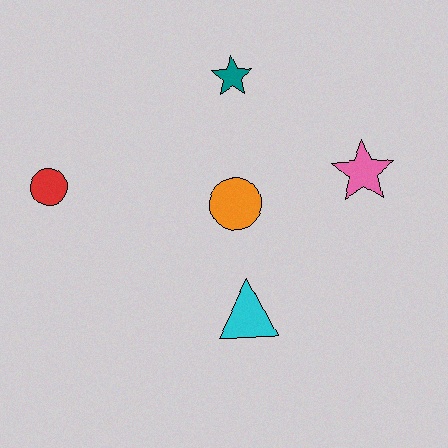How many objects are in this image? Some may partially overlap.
There are 5 objects.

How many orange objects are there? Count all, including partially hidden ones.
There is 1 orange object.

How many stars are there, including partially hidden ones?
There are 2 stars.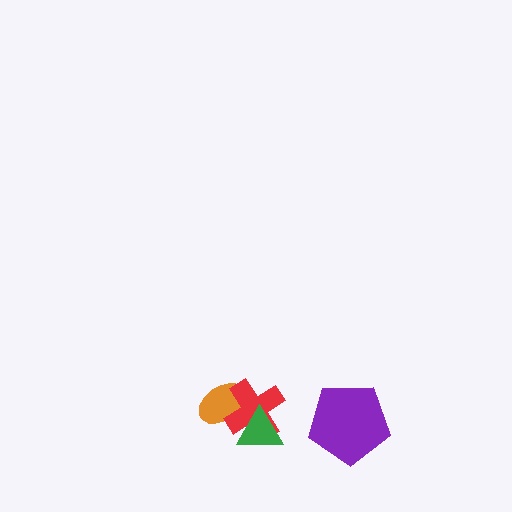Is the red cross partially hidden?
Yes, it is partially covered by another shape.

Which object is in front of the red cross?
The green triangle is in front of the red cross.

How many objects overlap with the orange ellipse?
2 objects overlap with the orange ellipse.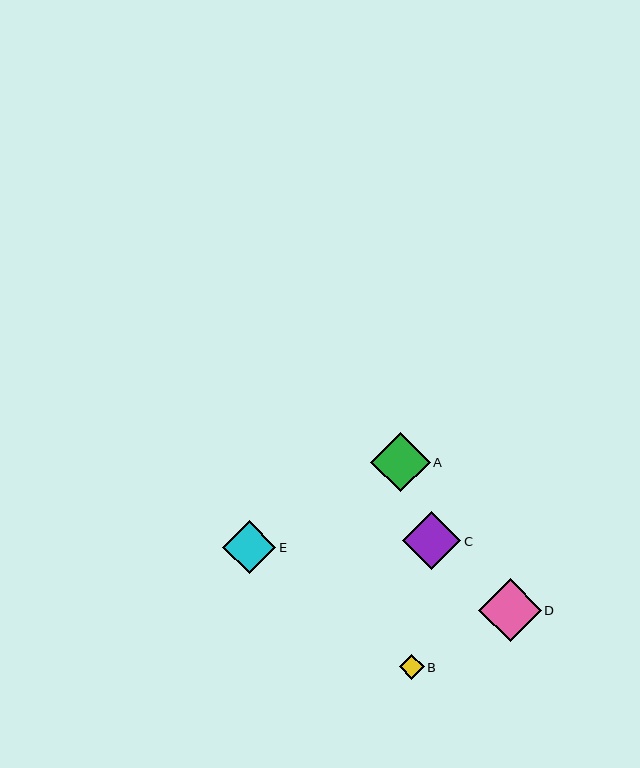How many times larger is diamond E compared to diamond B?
Diamond E is approximately 2.1 times the size of diamond B.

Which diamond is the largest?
Diamond D is the largest with a size of approximately 62 pixels.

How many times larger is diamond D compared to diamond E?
Diamond D is approximately 1.2 times the size of diamond E.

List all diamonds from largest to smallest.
From largest to smallest: D, A, C, E, B.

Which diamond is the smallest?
Diamond B is the smallest with a size of approximately 25 pixels.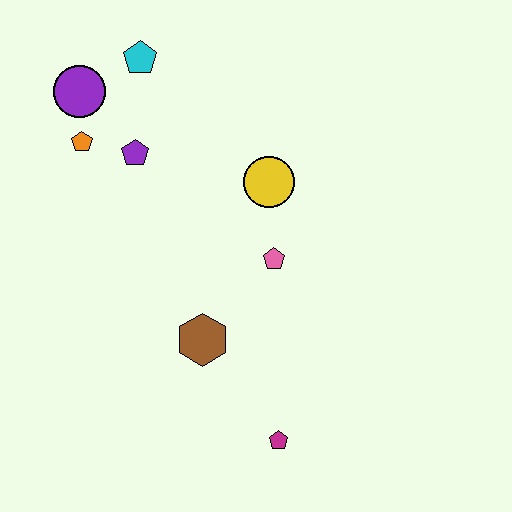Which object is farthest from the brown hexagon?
The cyan pentagon is farthest from the brown hexagon.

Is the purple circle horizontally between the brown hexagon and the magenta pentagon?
No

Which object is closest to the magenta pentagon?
The brown hexagon is closest to the magenta pentagon.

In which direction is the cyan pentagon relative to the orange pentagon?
The cyan pentagon is above the orange pentagon.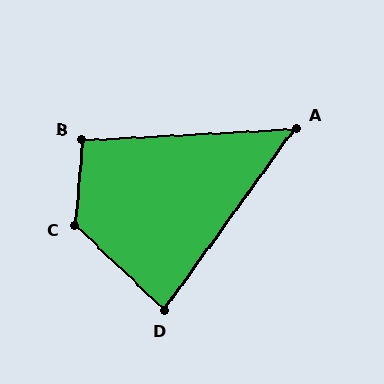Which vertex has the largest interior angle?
C, at approximately 129 degrees.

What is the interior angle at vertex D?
Approximately 82 degrees (acute).